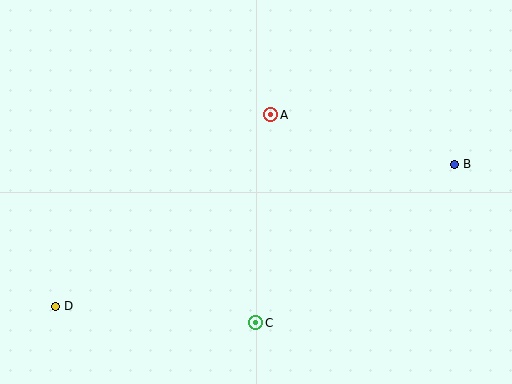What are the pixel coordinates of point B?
Point B is at (454, 164).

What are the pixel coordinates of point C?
Point C is at (256, 323).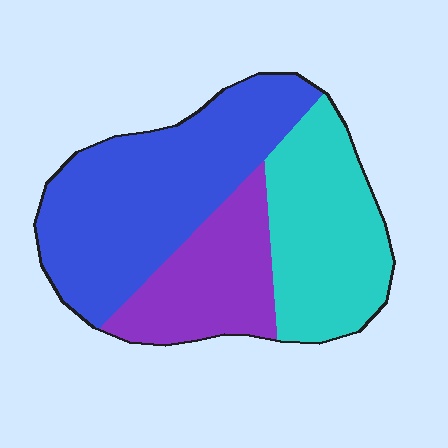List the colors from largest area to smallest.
From largest to smallest: blue, cyan, purple.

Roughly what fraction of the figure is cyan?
Cyan takes up between a sixth and a third of the figure.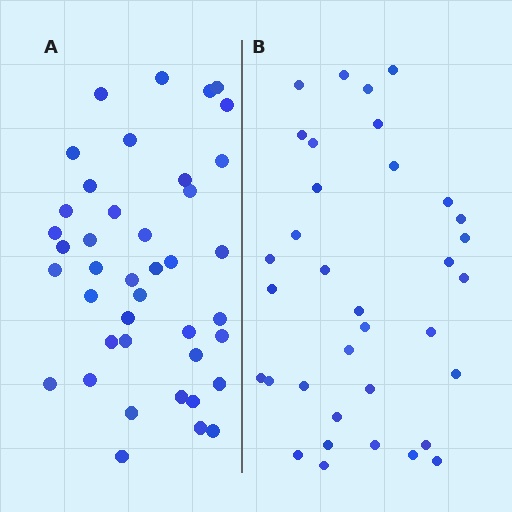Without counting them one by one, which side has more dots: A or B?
Region A (the left region) has more dots.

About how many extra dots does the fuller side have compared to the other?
Region A has about 6 more dots than region B.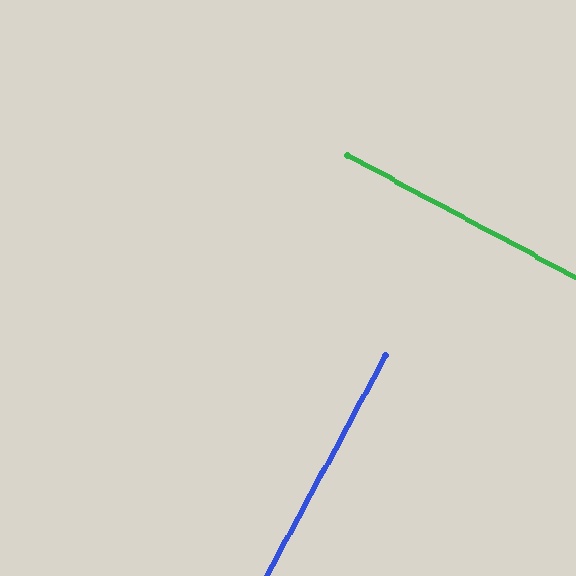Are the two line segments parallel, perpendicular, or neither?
Perpendicular — they meet at approximately 90°.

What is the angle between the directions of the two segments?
Approximately 90 degrees.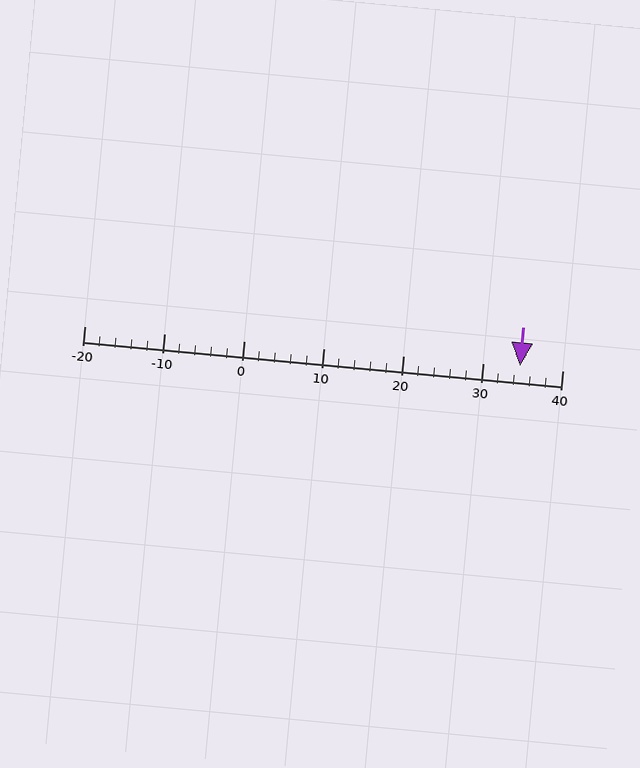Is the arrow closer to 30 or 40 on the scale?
The arrow is closer to 30.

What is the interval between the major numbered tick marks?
The major tick marks are spaced 10 units apart.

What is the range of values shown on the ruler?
The ruler shows values from -20 to 40.